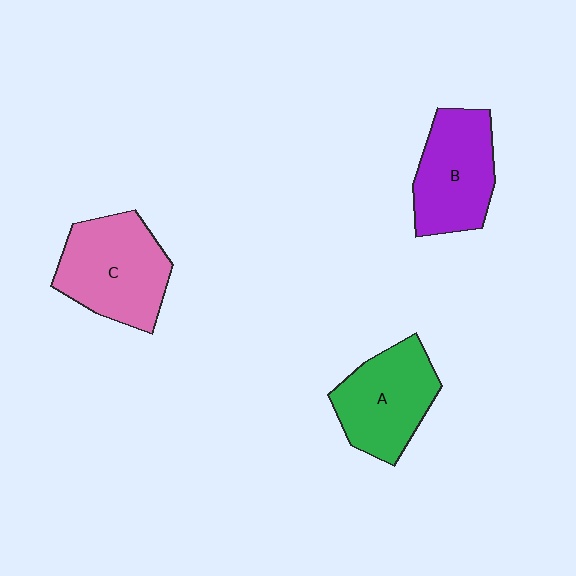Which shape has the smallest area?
Shape B (purple).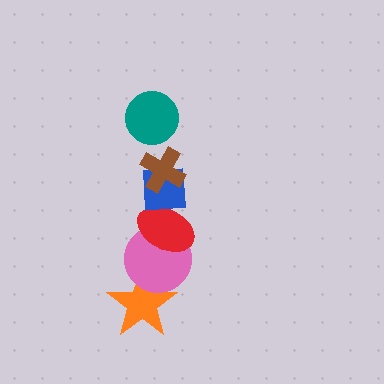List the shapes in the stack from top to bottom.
From top to bottom: the teal circle, the brown cross, the blue square, the red ellipse, the pink circle, the orange star.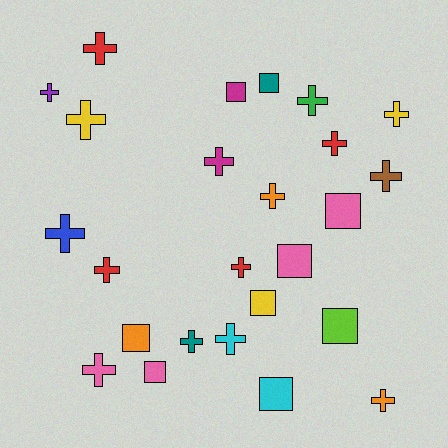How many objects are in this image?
There are 25 objects.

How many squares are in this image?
There are 9 squares.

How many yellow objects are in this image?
There are 3 yellow objects.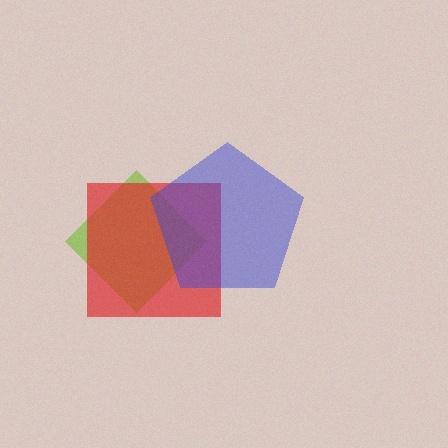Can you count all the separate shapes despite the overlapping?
Yes, there are 3 separate shapes.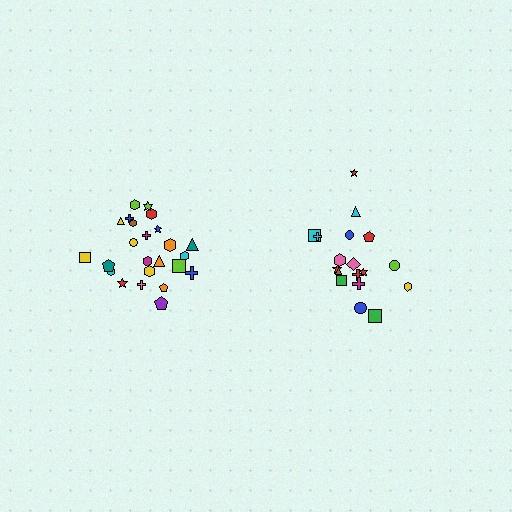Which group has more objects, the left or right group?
The left group.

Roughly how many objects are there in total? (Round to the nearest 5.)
Roughly 45 objects in total.